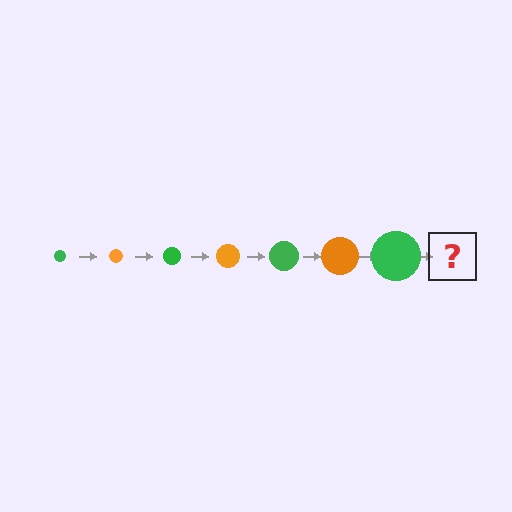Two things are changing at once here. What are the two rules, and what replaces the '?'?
The two rules are that the circle grows larger each step and the color cycles through green and orange. The '?' should be an orange circle, larger than the previous one.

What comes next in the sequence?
The next element should be an orange circle, larger than the previous one.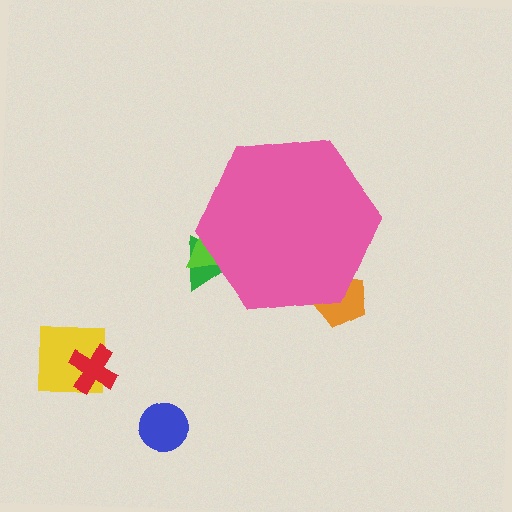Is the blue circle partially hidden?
No, the blue circle is fully visible.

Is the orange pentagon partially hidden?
Yes, the orange pentagon is partially hidden behind the pink hexagon.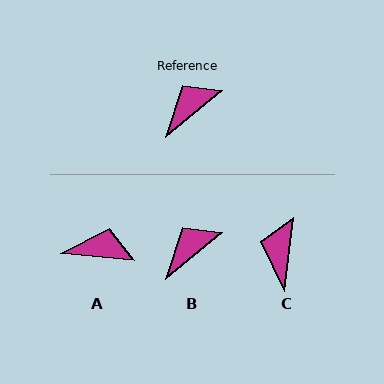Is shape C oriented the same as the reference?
No, it is off by about 44 degrees.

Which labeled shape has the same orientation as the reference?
B.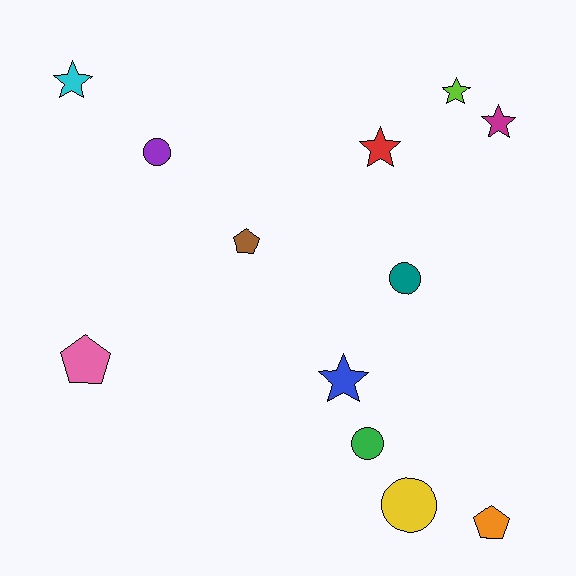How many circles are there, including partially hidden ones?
There are 4 circles.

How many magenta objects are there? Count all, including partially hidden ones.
There is 1 magenta object.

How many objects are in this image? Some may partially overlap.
There are 12 objects.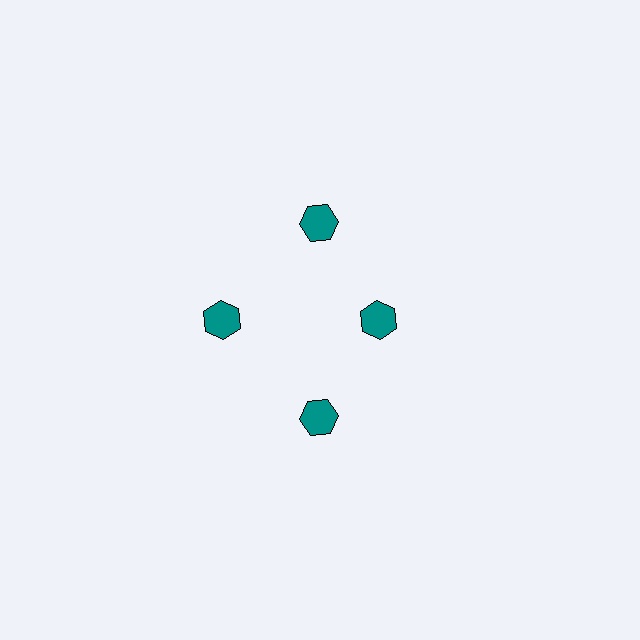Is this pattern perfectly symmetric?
No. The 4 teal hexagons are arranged in a ring, but one element near the 3 o'clock position is pulled inward toward the center, breaking the 4-fold rotational symmetry.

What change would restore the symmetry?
The symmetry would be restored by moving it outward, back onto the ring so that all 4 hexagons sit at equal angles and equal distance from the center.